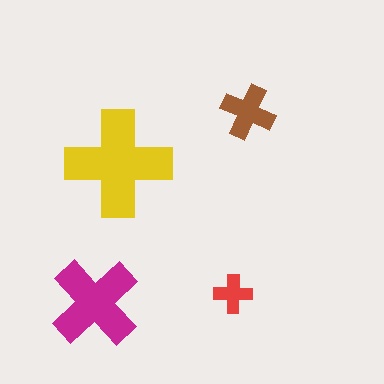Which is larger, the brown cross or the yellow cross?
The yellow one.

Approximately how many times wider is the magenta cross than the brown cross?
About 1.5 times wider.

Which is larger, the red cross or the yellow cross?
The yellow one.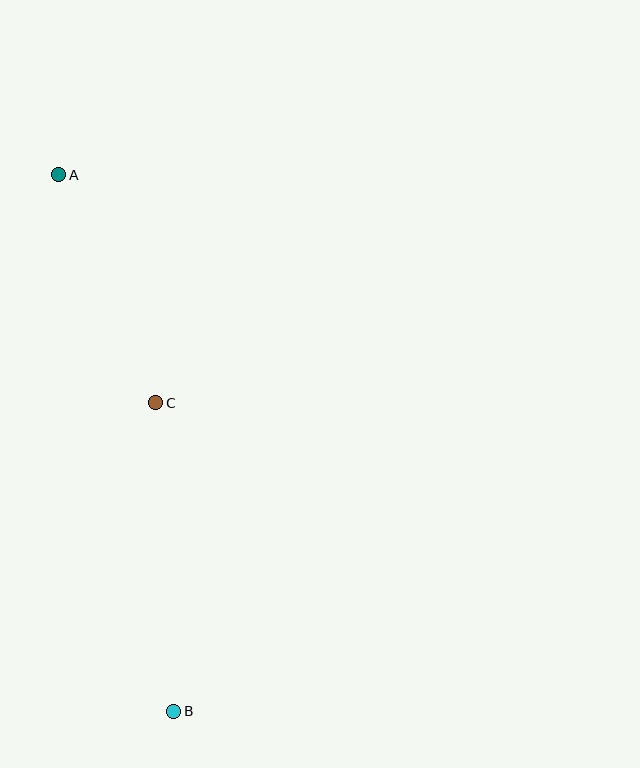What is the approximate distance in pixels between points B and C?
The distance between B and C is approximately 309 pixels.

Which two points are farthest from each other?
Points A and B are farthest from each other.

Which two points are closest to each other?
Points A and C are closest to each other.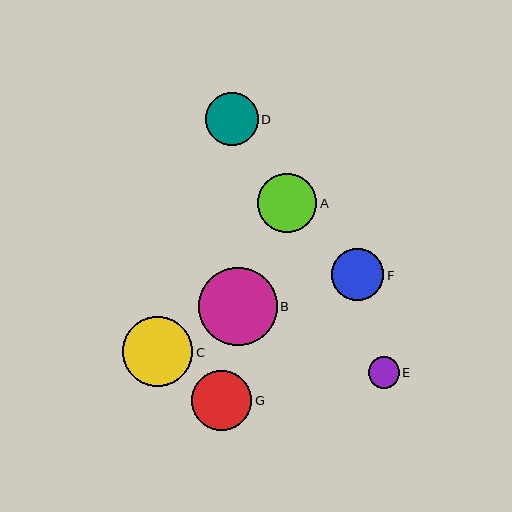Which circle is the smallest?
Circle E is the smallest with a size of approximately 31 pixels.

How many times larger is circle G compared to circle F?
Circle G is approximately 1.1 times the size of circle F.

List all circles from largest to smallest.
From largest to smallest: B, C, G, A, D, F, E.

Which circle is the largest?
Circle B is the largest with a size of approximately 78 pixels.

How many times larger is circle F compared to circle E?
Circle F is approximately 1.7 times the size of circle E.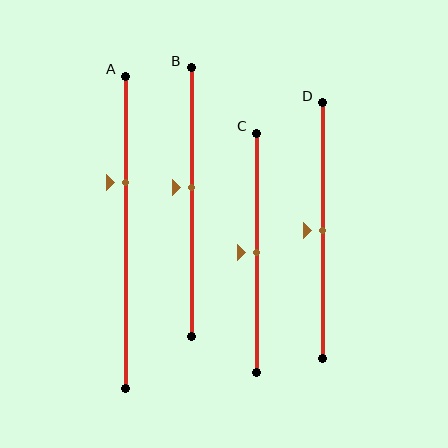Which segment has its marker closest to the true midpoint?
Segment C has its marker closest to the true midpoint.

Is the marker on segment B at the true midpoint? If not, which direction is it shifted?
No, the marker on segment B is shifted upward by about 5% of the segment length.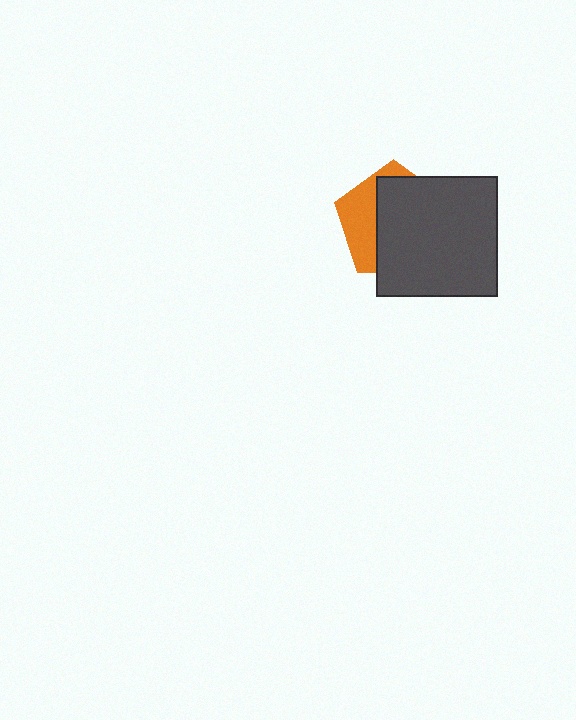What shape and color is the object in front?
The object in front is a dark gray square.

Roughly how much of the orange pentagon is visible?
A small part of it is visible (roughly 33%).